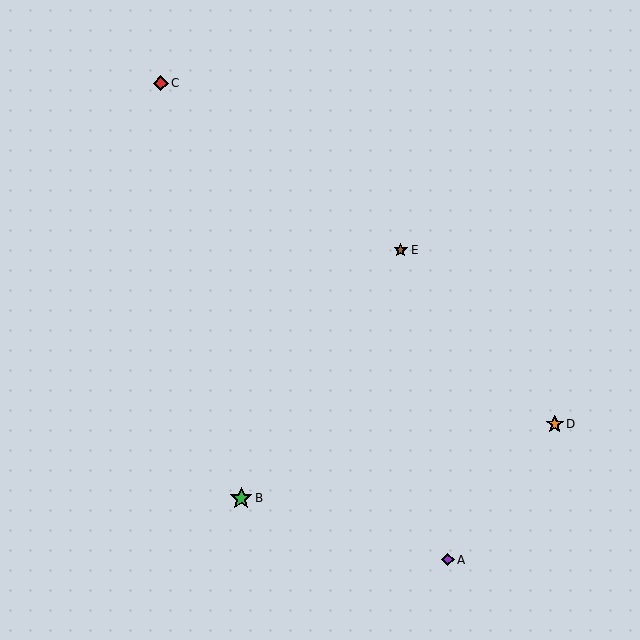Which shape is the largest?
The green star (labeled B) is the largest.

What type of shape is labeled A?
Shape A is a purple diamond.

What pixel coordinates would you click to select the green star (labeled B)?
Click at (241, 498) to select the green star B.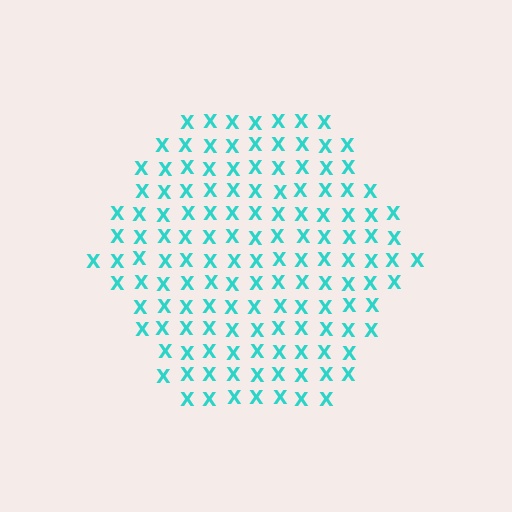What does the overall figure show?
The overall figure shows a hexagon.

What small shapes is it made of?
It is made of small letter X's.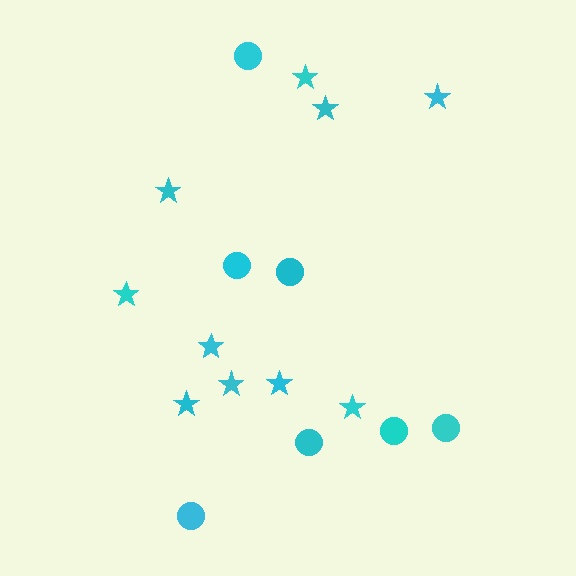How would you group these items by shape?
There are 2 groups: one group of stars (10) and one group of circles (7).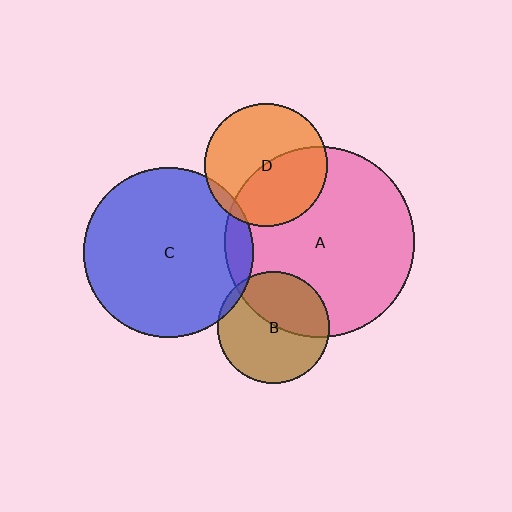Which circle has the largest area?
Circle A (pink).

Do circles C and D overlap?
Yes.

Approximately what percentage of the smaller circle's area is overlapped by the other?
Approximately 5%.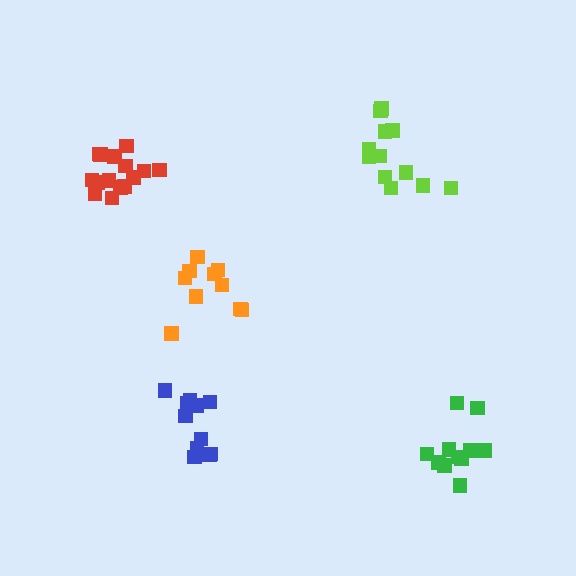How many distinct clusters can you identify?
There are 5 distinct clusters.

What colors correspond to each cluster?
The clusters are colored: red, blue, orange, lime, green.